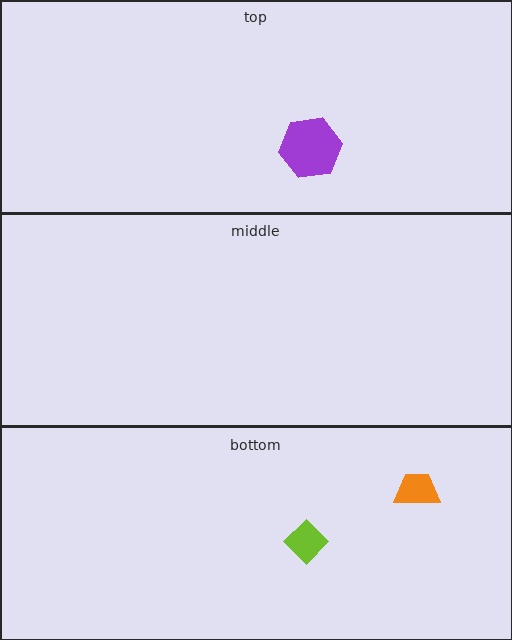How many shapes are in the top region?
1.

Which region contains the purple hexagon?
The top region.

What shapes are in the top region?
The purple hexagon.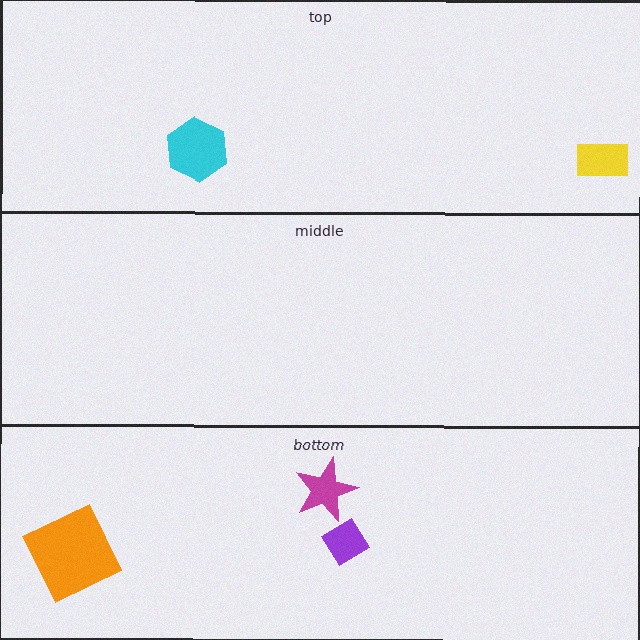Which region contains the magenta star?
The bottom region.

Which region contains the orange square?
The bottom region.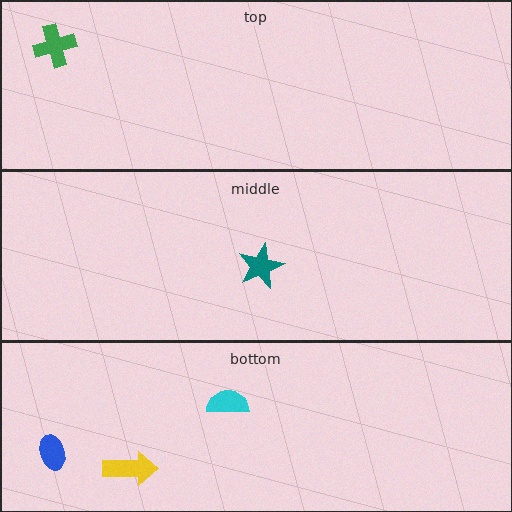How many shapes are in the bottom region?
3.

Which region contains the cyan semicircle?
The bottom region.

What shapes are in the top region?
The green cross.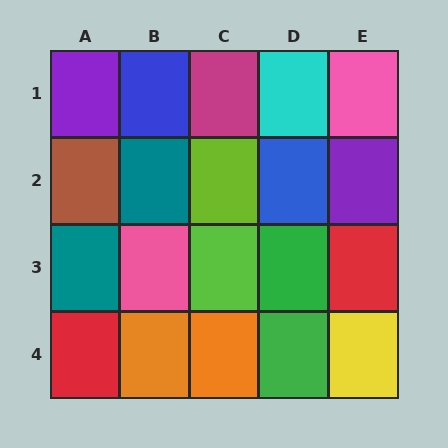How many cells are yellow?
1 cell is yellow.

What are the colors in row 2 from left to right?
Brown, teal, lime, blue, purple.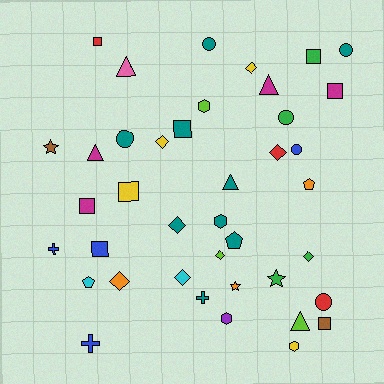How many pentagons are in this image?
There are 3 pentagons.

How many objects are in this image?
There are 40 objects.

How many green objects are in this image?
There are 4 green objects.